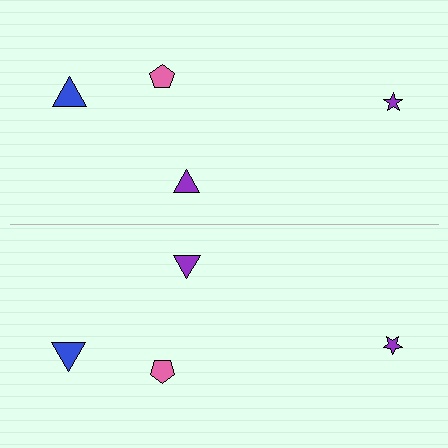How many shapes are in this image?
There are 8 shapes in this image.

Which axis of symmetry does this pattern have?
The pattern has a horizontal axis of symmetry running through the center of the image.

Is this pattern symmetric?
Yes, this pattern has bilateral (reflection) symmetry.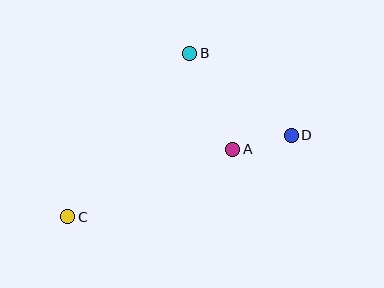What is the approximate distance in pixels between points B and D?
The distance between B and D is approximately 131 pixels.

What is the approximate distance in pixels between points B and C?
The distance between B and C is approximately 204 pixels.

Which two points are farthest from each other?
Points C and D are farthest from each other.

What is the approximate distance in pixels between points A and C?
The distance between A and C is approximately 178 pixels.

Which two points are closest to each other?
Points A and D are closest to each other.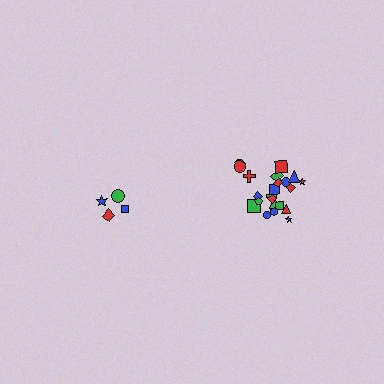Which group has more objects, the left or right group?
The right group.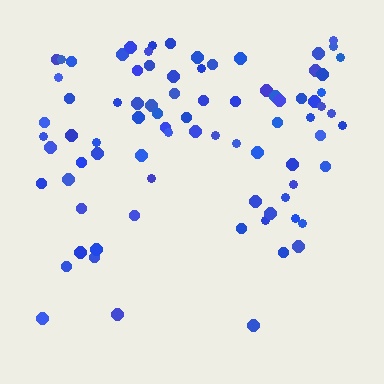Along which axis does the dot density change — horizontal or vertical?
Vertical.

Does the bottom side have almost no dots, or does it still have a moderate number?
Still a moderate number, just noticeably fewer than the top.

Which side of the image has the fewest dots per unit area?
The bottom.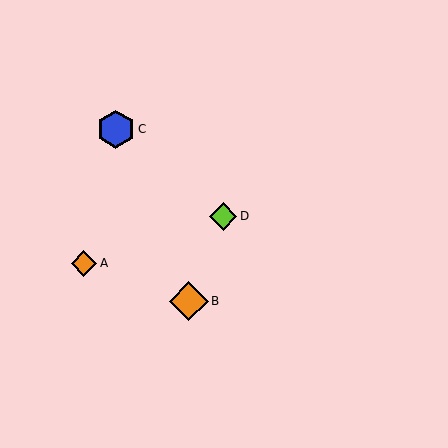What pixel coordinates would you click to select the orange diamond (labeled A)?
Click at (84, 263) to select the orange diamond A.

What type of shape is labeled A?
Shape A is an orange diamond.